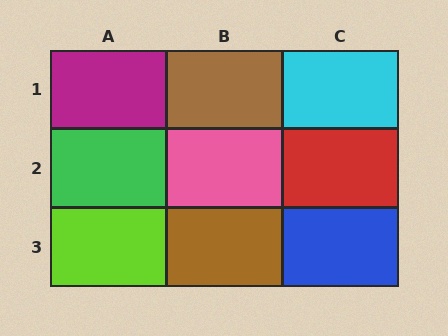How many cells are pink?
1 cell is pink.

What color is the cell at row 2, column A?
Green.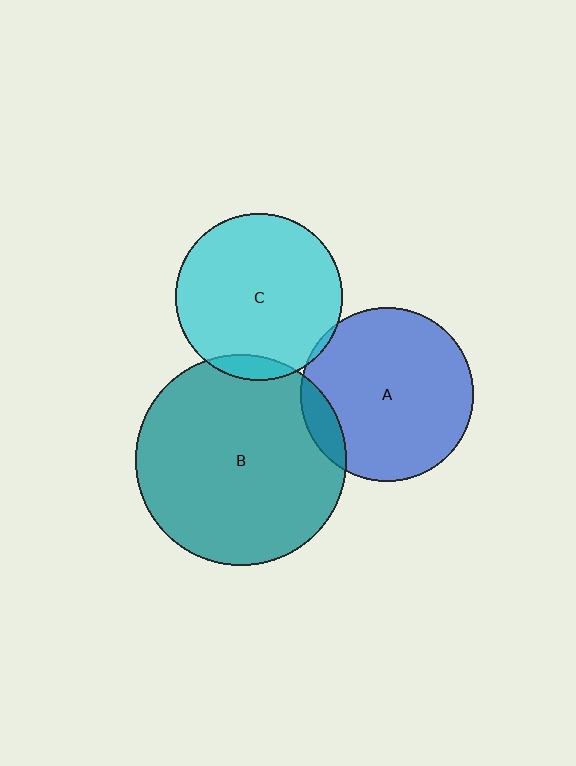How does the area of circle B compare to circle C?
Approximately 1.6 times.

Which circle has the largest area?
Circle B (teal).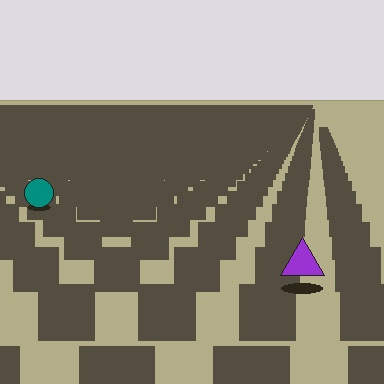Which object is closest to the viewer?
The purple triangle is closest. The texture marks near it are larger and more spread out.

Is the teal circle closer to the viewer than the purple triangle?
No. The purple triangle is closer — you can tell from the texture gradient: the ground texture is coarser near it.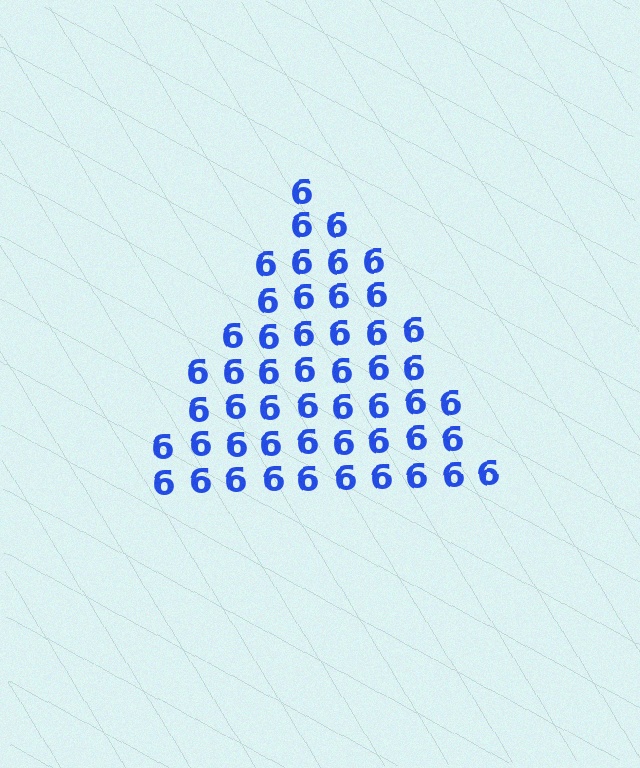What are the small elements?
The small elements are digit 6's.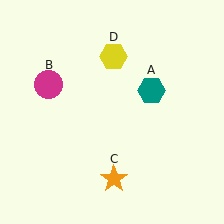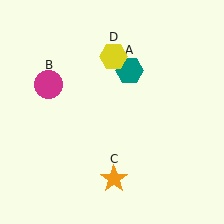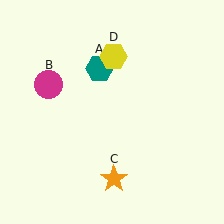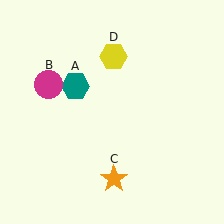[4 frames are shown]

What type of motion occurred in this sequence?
The teal hexagon (object A) rotated counterclockwise around the center of the scene.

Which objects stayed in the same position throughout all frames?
Magenta circle (object B) and orange star (object C) and yellow hexagon (object D) remained stationary.